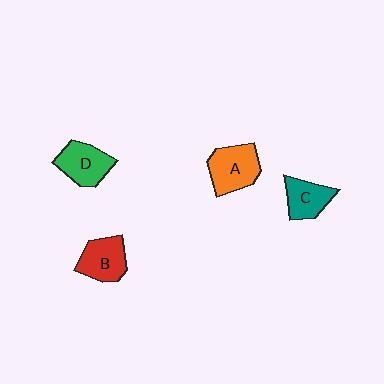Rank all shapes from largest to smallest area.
From largest to smallest: A (orange), D (green), B (red), C (teal).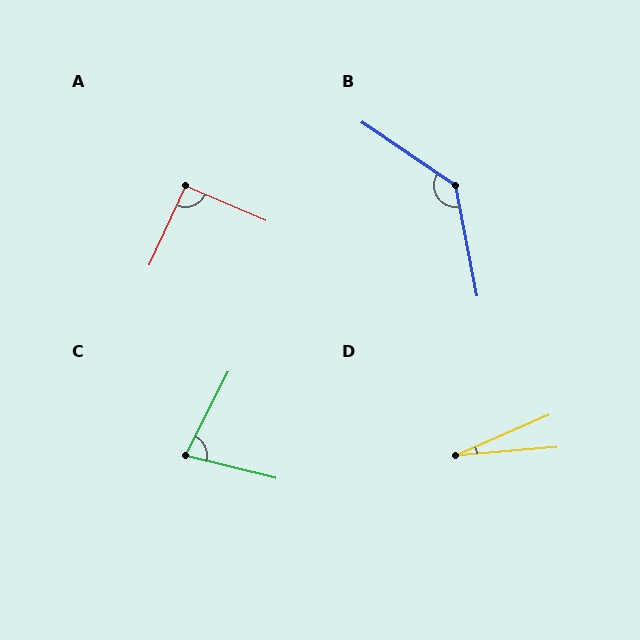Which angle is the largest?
B, at approximately 135 degrees.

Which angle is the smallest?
D, at approximately 18 degrees.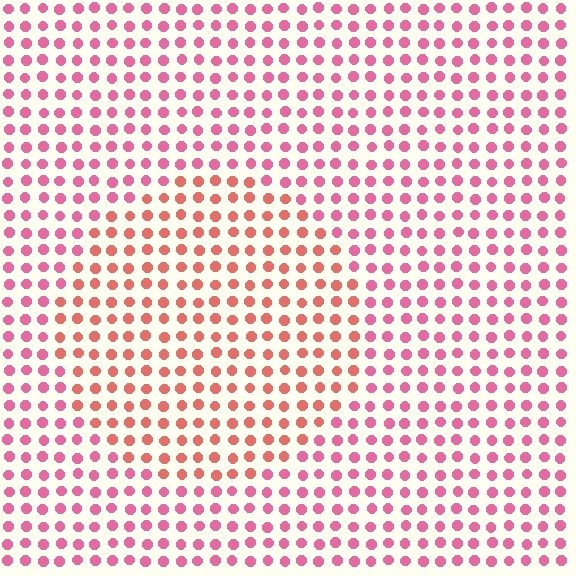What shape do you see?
I see a circle.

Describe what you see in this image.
The image is filled with small pink elements in a uniform arrangement. A circle-shaped region is visible where the elements are tinted to a slightly different hue, forming a subtle color boundary.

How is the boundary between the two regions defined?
The boundary is defined purely by a slight shift in hue (about 29 degrees). Spacing, size, and orientation are identical on both sides.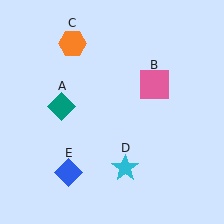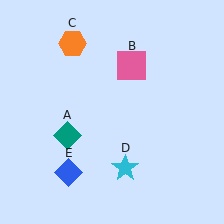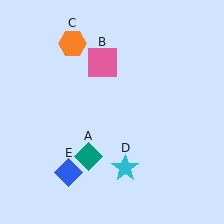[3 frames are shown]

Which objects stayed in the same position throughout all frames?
Orange hexagon (object C) and cyan star (object D) and blue diamond (object E) remained stationary.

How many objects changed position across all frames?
2 objects changed position: teal diamond (object A), pink square (object B).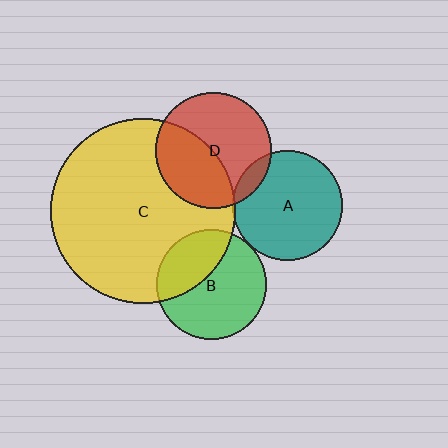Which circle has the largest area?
Circle C (yellow).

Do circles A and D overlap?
Yes.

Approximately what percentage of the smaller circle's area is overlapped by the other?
Approximately 10%.